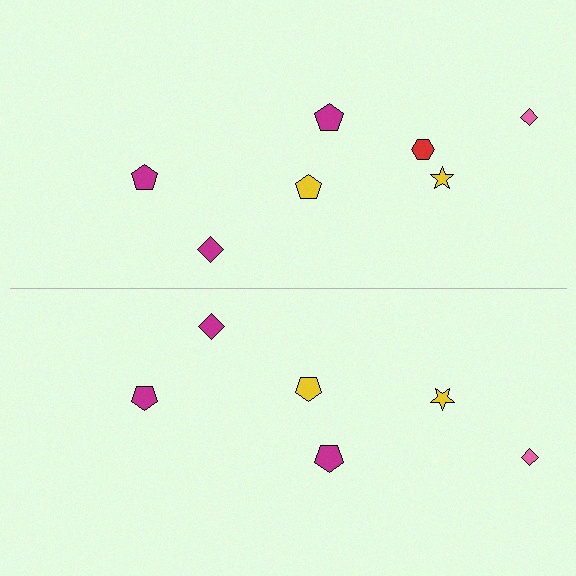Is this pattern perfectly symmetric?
No, the pattern is not perfectly symmetric. A red hexagon is missing from the bottom side.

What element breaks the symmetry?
A red hexagon is missing from the bottom side.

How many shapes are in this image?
There are 13 shapes in this image.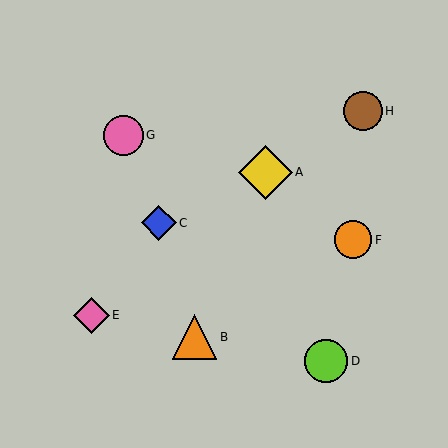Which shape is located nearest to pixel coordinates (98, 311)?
The pink diamond (labeled E) at (91, 315) is nearest to that location.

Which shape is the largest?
The yellow diamond (labeled A) is the largest.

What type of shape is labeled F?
Shape F is an orange circle.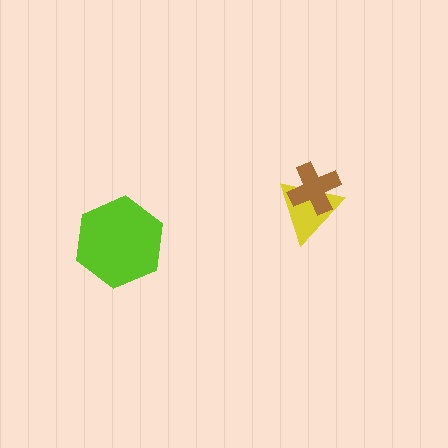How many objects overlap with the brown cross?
1 object overlaps with the brown cross.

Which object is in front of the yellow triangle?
The brown cross is in front of the yellow triangle.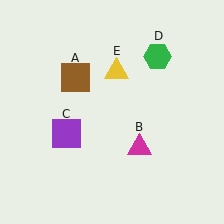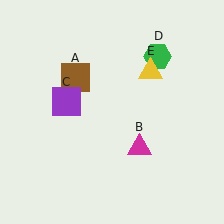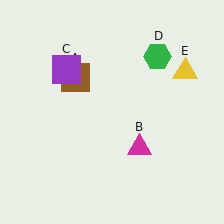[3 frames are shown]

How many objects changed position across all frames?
2 objects changed position: purple square (object C), yellow triangle (object E).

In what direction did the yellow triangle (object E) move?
The yellow triangle (object E) moved right.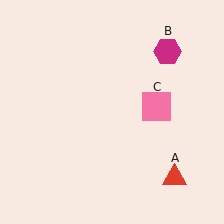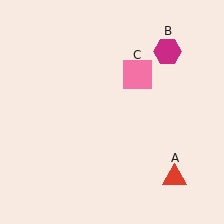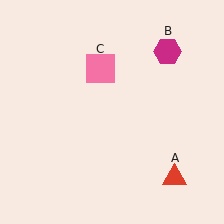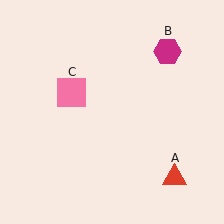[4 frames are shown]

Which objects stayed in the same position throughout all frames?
Red triangle (object A) and magenta hexagon (object B) remained stationary.